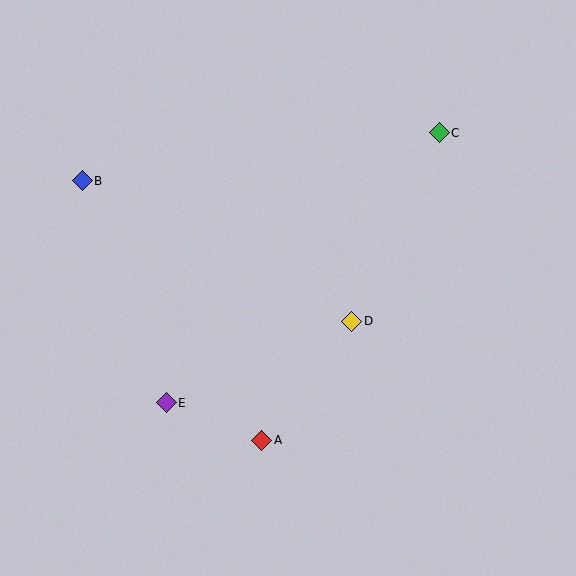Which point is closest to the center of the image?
Point D at (352, 321) is closest to the center.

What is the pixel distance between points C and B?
The distance between C and B is 360 pixels.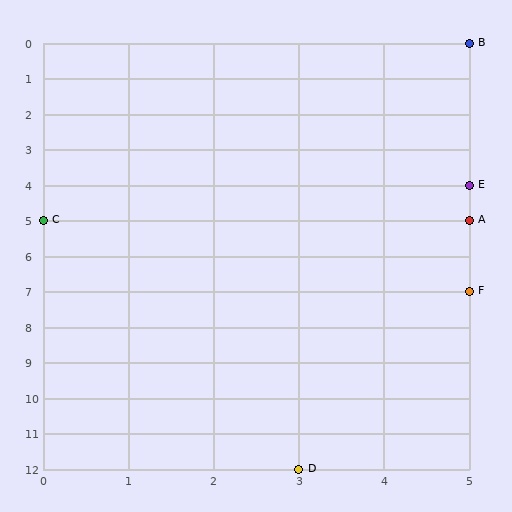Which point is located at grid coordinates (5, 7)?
Point F is at (5, 7).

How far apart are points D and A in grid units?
Points D and A are 2 columns and 7 rows apart (about 7.3 grid units diagonally).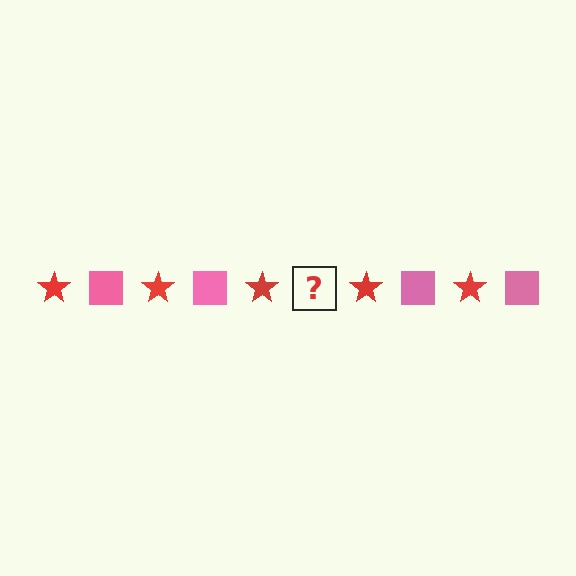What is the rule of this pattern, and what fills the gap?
The rule is that the pattern alternates between red star and pink square. The gap should be filled with a pink square.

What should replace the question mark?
The question mark should be replaced with a pink square.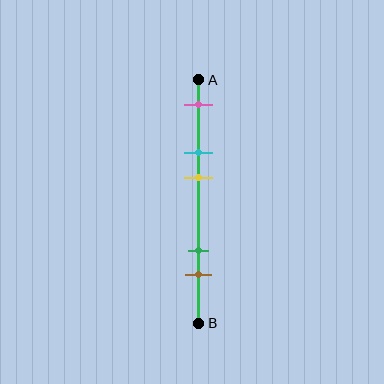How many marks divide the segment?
There are 5 marks dividing the segment.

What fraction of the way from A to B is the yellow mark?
The yellow mark is approximately 40% (0.4) of the way from A to B.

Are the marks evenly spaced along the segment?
No, the marks are not evenly spaced.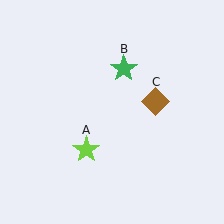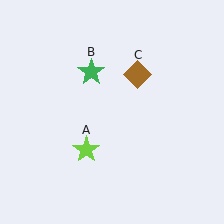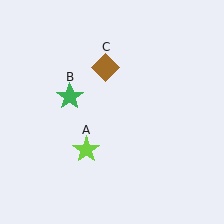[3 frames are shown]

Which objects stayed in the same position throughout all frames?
Lime star (object A) remained stationary.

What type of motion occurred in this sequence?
The green star (object B), brown diamond (object C) rotated counterclockwise around the center of the scene.